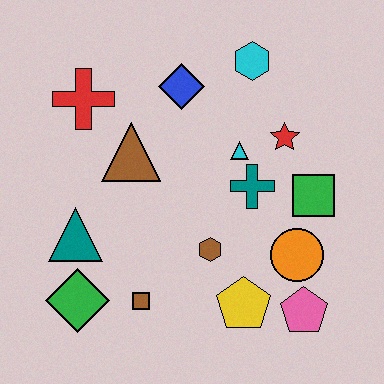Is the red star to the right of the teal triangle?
Yes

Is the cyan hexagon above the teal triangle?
Yes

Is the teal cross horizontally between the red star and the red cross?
Yes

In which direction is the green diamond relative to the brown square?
The green diamond is to the left of the brown square.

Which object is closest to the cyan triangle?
The teal cross is closest to the cyan triangle.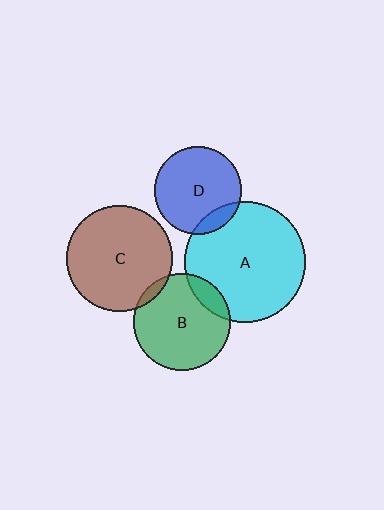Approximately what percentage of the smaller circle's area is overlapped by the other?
Approximately 10%.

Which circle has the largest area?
Circle A (cyan).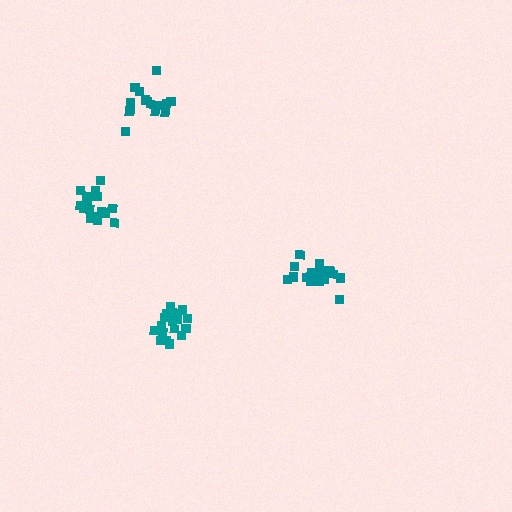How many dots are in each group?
Group 1: 18 dots, Group 2: 18 dots, Group 3: 17 dots, Group 4: 16 dots (69 total).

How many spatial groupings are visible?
There are 4 spatial groupings.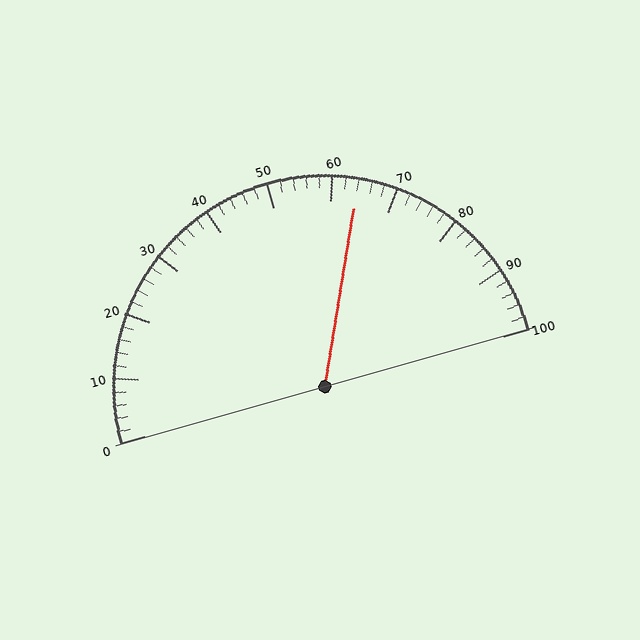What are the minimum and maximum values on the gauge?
The gauge ranges from 0 to 100.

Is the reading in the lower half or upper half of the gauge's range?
The reading is in the upper half of the range (0 to 100).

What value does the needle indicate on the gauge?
The needle indicates approximately 64.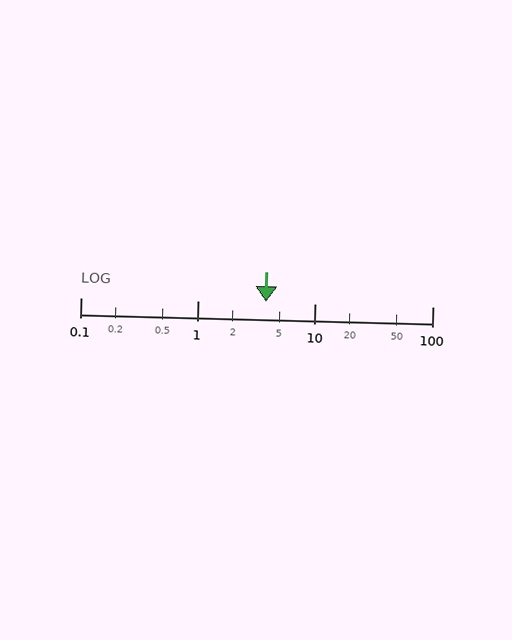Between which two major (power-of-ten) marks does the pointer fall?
The pointer is between 1 and 10.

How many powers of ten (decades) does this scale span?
The scale spans 3 decades, from 0.1 to 100.